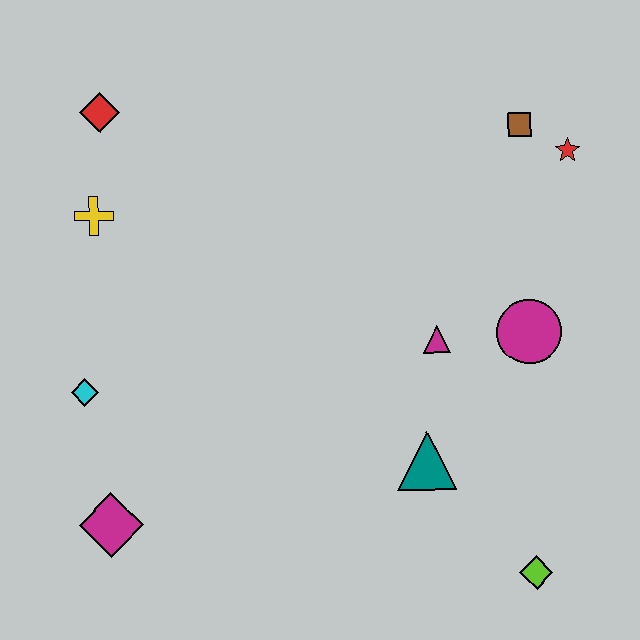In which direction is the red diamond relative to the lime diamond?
The red diamond is above the lime diamond.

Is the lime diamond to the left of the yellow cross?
No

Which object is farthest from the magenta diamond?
The red star is farthest from the magenta diamond.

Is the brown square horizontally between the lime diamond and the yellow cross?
Yes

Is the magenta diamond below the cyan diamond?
Yes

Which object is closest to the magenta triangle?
The magenta circle is closest to the magenta triangle.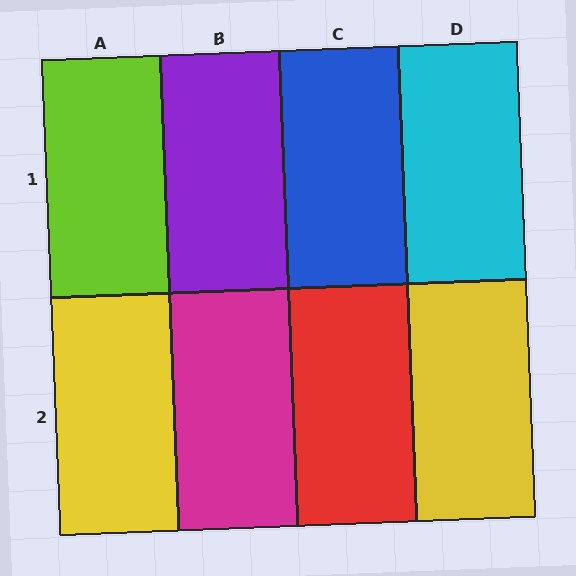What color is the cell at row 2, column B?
Magenta.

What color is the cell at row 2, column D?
Yellow.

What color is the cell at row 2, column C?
Red.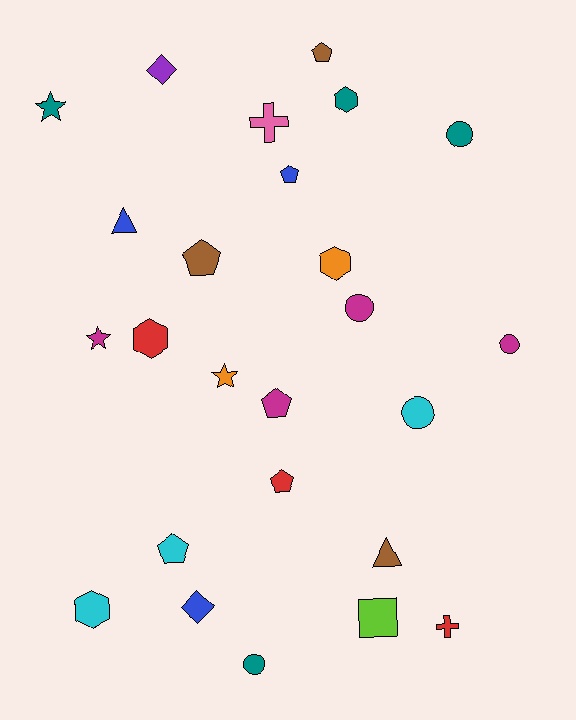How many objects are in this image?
There are 25 objects.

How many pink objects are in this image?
There is 1 pink object.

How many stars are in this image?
There are 3 stars.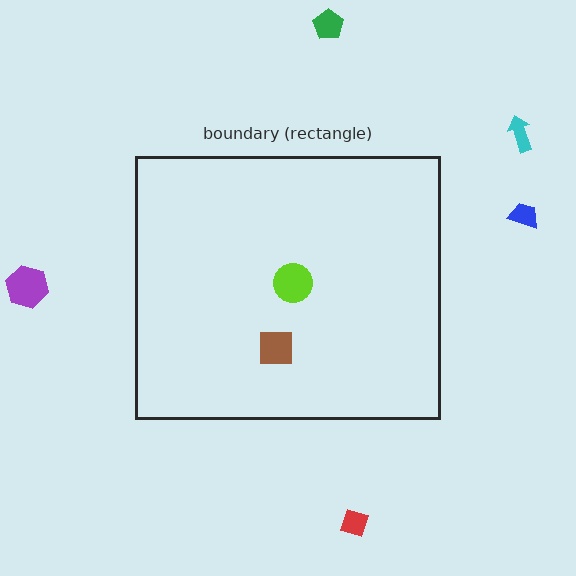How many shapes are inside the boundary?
2 inside, 5 outside.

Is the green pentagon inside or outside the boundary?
Outside.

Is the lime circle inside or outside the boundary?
Inside.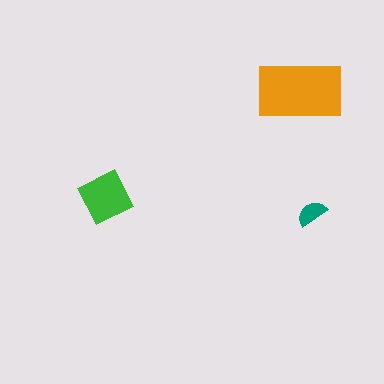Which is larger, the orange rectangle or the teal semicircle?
The orange rectangle.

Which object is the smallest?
The teal semicircle.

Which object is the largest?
The orange rectangle.